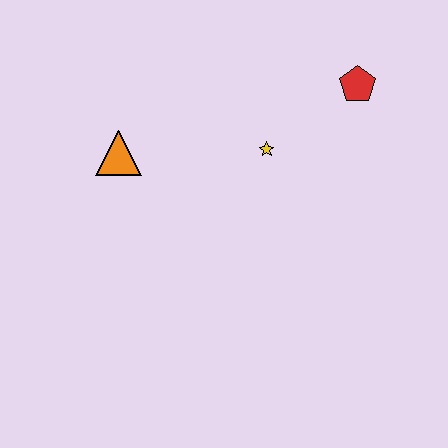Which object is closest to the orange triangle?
The yellow star is closest to the orange triangle.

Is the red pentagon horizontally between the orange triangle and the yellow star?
No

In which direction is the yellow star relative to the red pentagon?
The yellow star is to the left of the red pentagon.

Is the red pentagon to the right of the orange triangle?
Yes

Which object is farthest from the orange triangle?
The red pentagon is farthest from the orange triangle.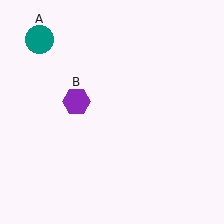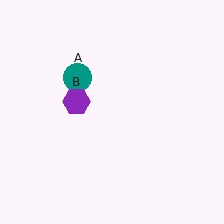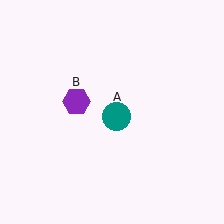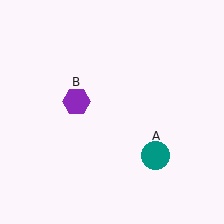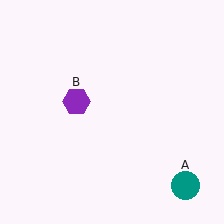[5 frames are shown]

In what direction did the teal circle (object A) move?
The teal circle (object A) moved down and to the right.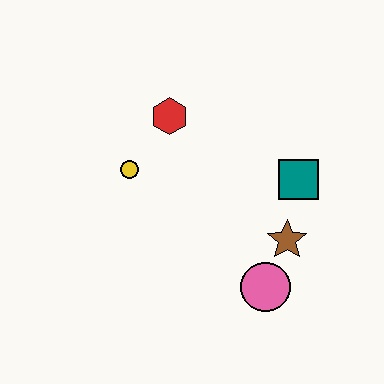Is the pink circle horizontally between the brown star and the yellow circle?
Yes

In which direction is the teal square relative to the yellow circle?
The teal square is to the right of the yellow circle.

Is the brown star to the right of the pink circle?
Yes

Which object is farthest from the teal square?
The yellow circle is farthest from the teal square.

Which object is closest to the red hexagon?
The yellow circle is closest to the red hexagon.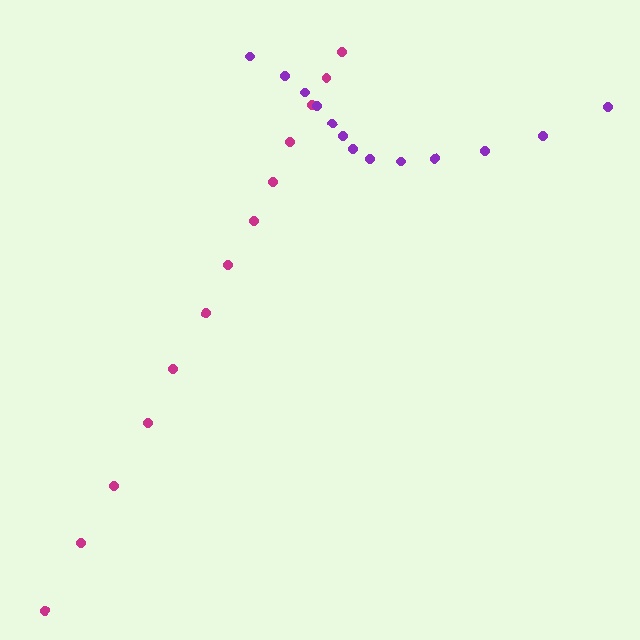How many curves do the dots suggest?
There are 2 distinct paths.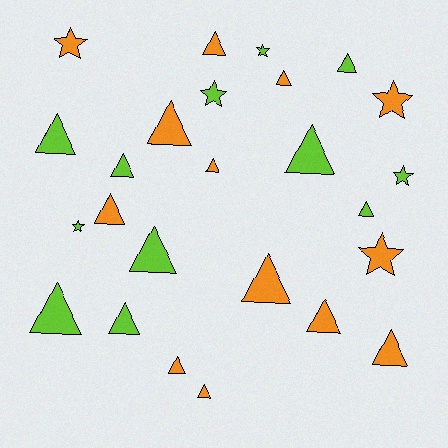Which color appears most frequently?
Orange, with 13 objects.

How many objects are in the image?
There are 25 objects.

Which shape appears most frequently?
Triangle, with 18 objects.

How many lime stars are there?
There are 4 lime stars.